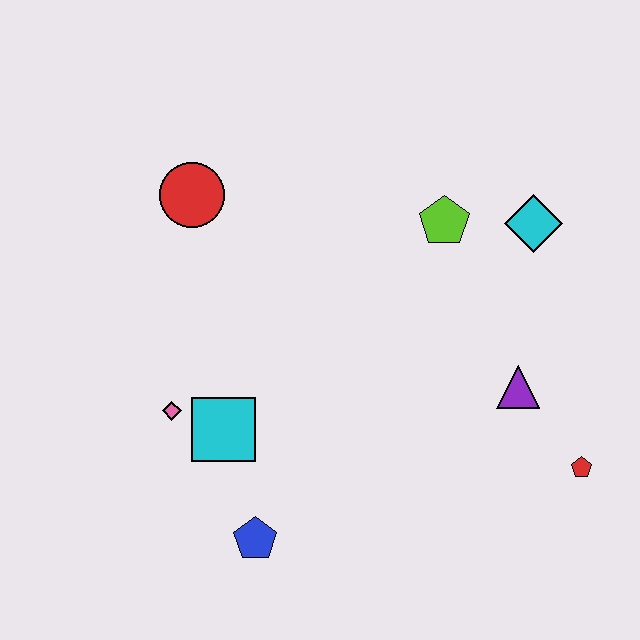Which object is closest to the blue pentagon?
The cyan square is closest to the blue pentagon.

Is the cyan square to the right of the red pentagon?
No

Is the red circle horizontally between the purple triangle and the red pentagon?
No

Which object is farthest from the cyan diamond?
The blue pentagon is farthest from the cyan diamond.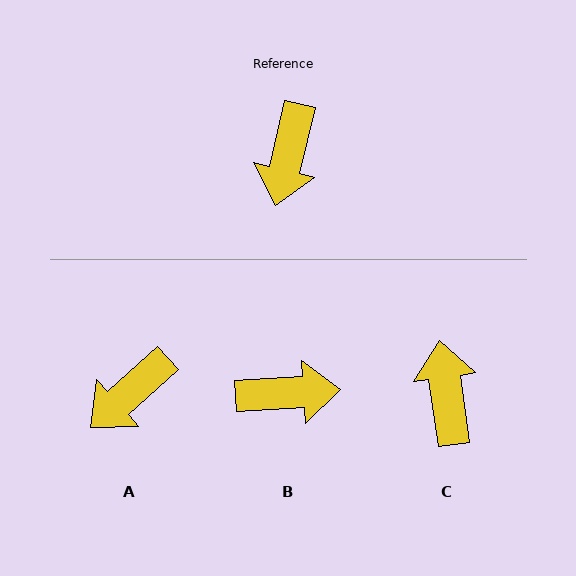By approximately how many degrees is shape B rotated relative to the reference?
Approximately 107 degrees counter-clockwise.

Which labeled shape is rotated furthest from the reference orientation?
C, about 159 degrees away.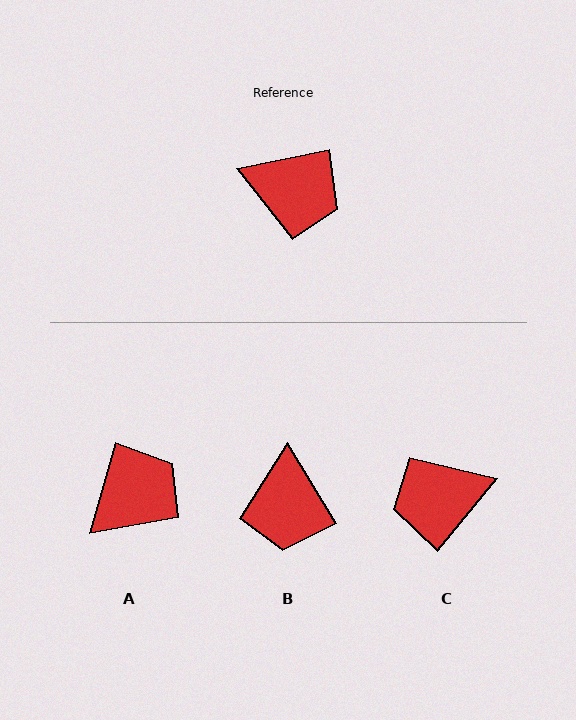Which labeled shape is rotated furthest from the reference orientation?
C, about 141 degrees away.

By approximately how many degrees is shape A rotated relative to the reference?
Approximately 63 degrees counter-clockwise.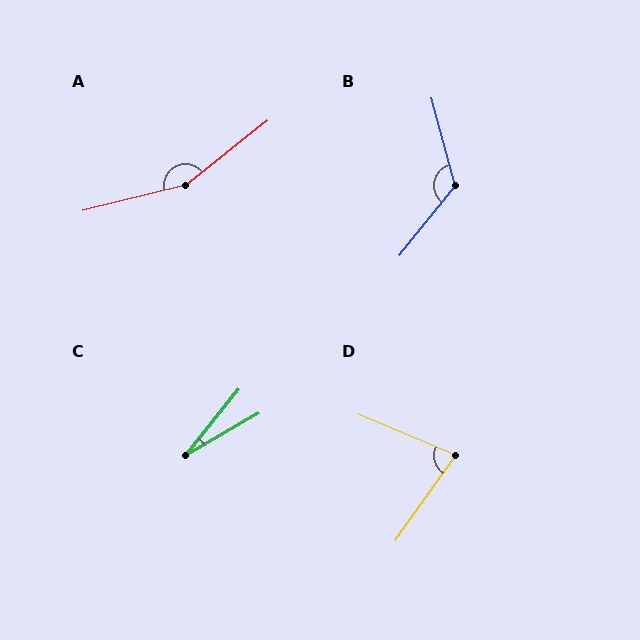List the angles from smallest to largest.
C (21°), D (78°), B (127°), A (156°).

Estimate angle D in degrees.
Approximately 78 degrees.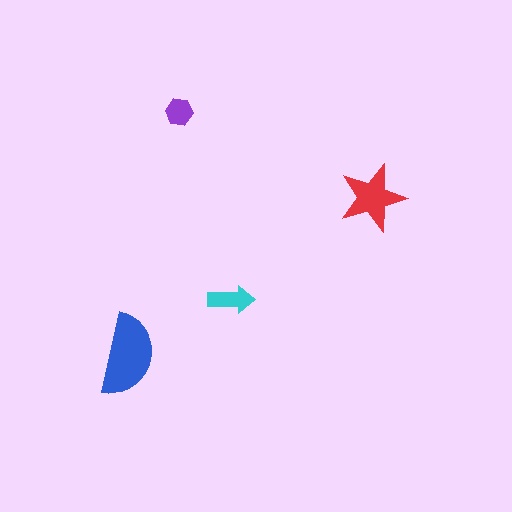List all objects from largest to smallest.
The blue semicircle, the red star, the cyan arrow, the purple hexagon.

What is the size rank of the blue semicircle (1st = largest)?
1st.